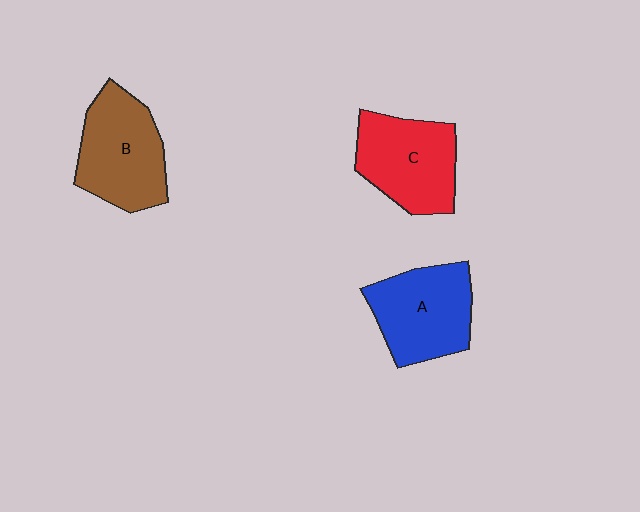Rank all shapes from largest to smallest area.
From largest to smallest: B (brown), C (red), A (blue).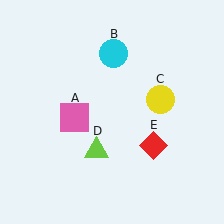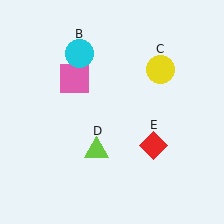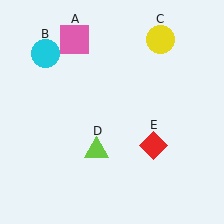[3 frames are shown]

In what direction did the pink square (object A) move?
The pink square (object A) moved up.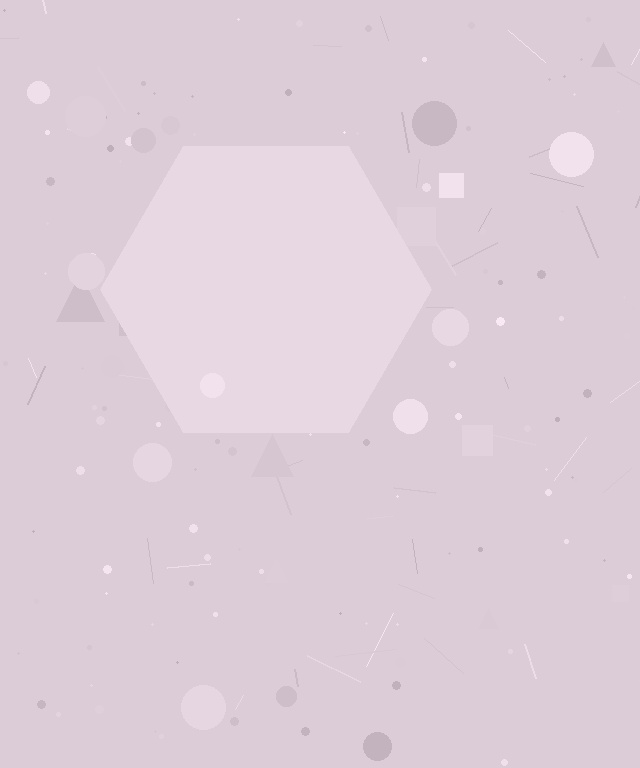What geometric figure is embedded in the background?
A hexagon is embedded in the background.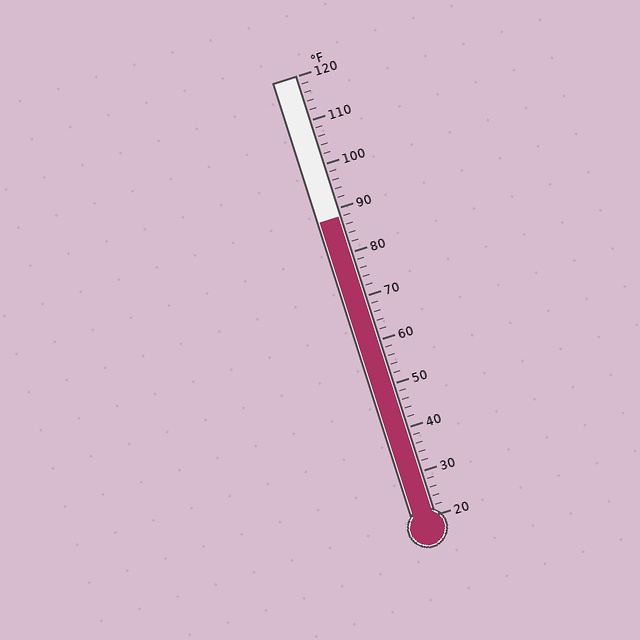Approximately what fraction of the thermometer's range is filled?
The thermometer is filled to approximately 70% of its range.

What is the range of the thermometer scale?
The thermometer scale ranges from 20°F to 120°F.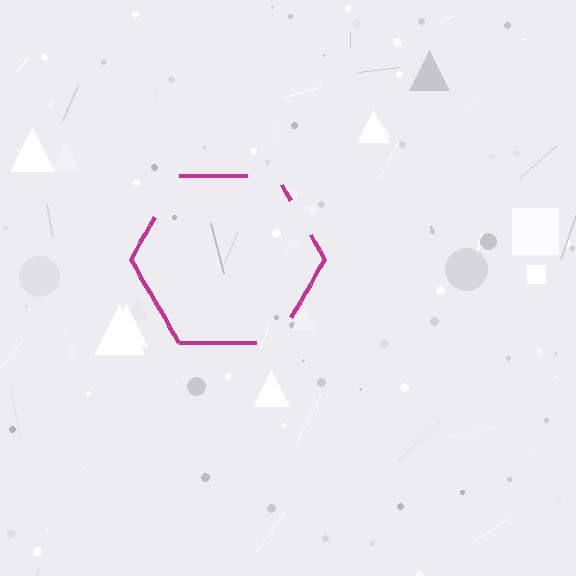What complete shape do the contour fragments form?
The contour fragments form a hexagon.